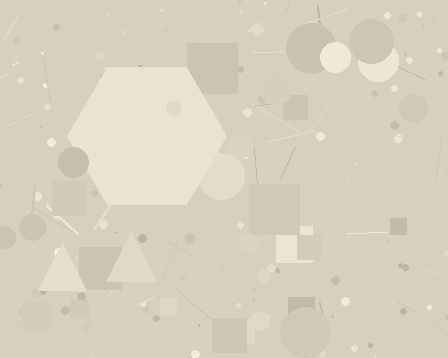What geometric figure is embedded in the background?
A hexagon is embedded in the background.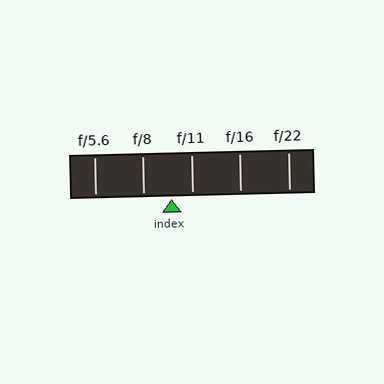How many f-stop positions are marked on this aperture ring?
There are 5 f-stop positions marked.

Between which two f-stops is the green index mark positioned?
The index mark is between f/8 and f/11.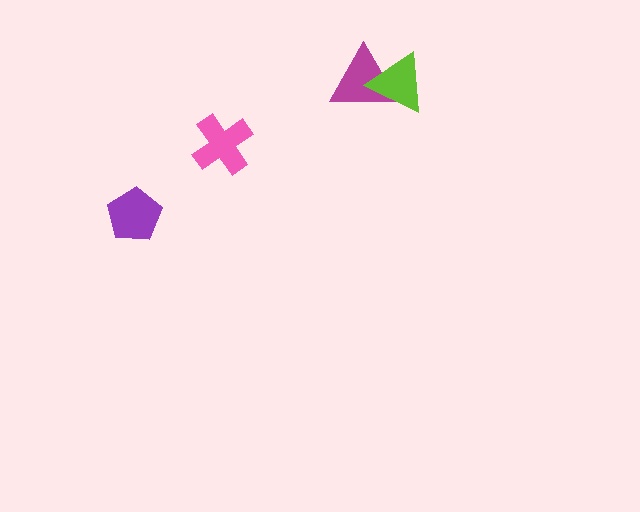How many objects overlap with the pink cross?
0 objects overlap with the pink cross.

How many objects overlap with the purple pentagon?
0 objects overlap with the purple pentagon.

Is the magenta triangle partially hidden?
Yes, it is partially covered by another shape.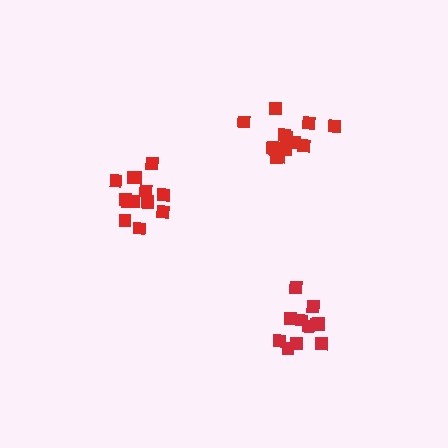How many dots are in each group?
Group 1: 14 dots, Group 2: 12 dots, Group 3: 14 dots (40 total).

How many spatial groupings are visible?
There are 3 spatial groupings.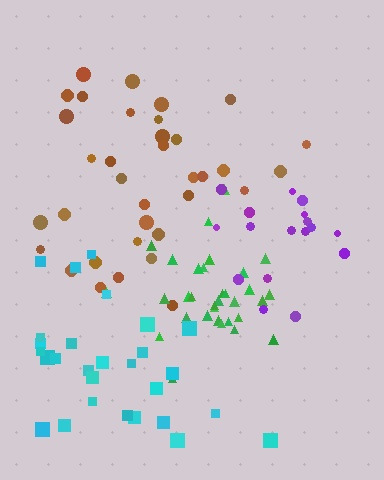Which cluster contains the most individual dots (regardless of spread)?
Brown (35).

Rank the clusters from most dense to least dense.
green, brown, cyan, purple.